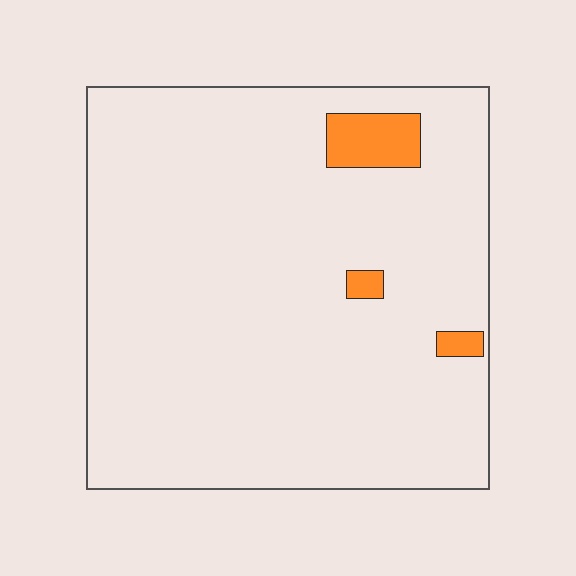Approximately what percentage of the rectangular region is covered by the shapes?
Approximately 5%.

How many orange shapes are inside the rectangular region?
3.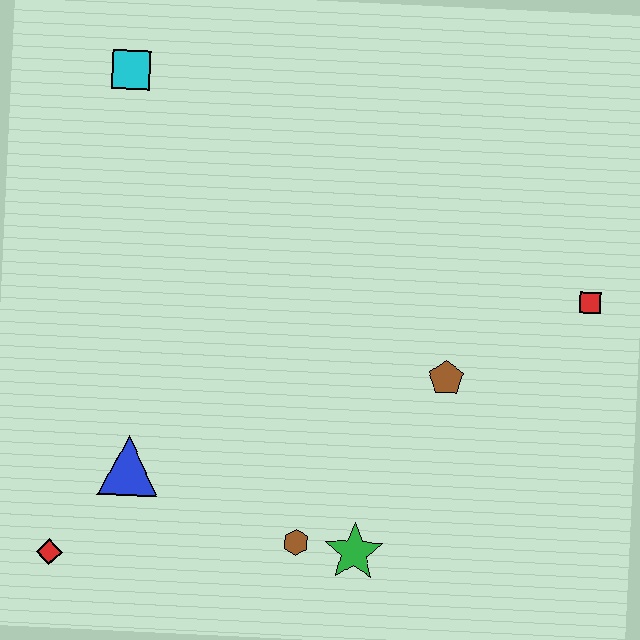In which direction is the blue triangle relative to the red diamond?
The blue triangle is above the red diamond.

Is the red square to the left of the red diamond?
No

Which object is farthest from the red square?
The red diamond is farthest from the red square.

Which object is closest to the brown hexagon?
The green star is closest to the brown hexagon.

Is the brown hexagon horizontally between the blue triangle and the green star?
Yes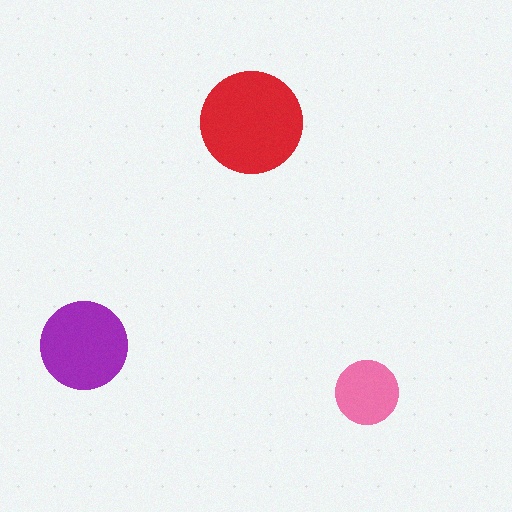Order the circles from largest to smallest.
the red one, the purple one, the pink one.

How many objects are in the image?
There are 3 objects in the image.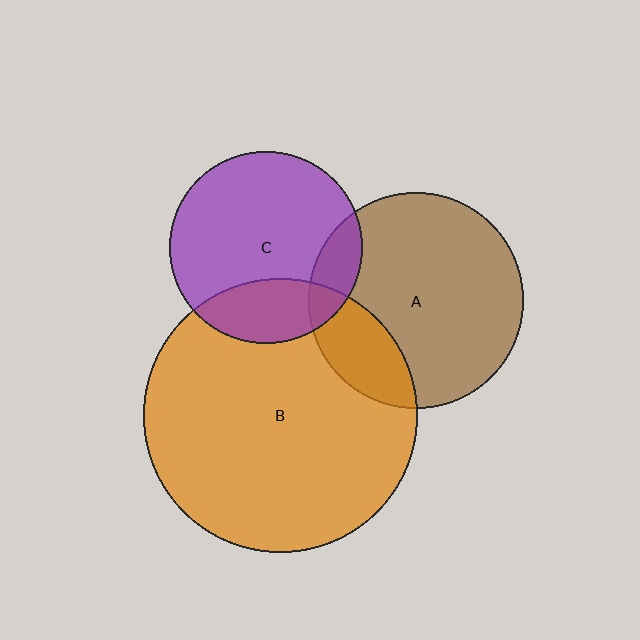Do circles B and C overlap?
Yes.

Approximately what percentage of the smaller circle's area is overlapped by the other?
Approximately 25%.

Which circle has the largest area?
Circle B (orange).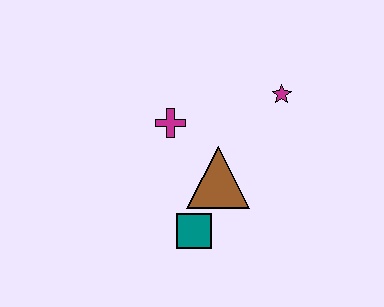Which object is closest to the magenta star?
The brown triangle is closest to the magenta star.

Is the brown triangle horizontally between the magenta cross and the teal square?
No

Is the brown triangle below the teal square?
No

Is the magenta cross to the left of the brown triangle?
Yes